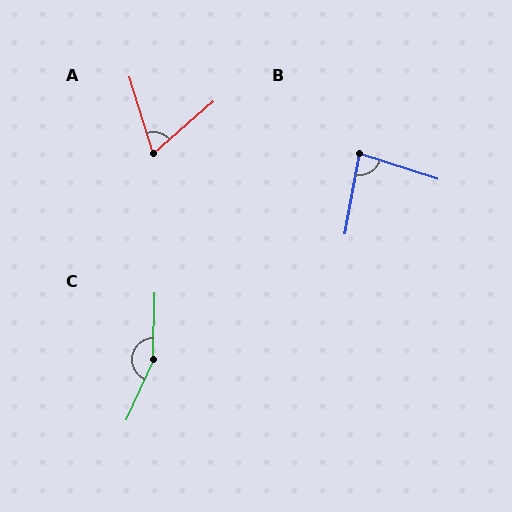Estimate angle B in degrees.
Approximately 83 degrees.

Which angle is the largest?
C, at approximately 157 degrees.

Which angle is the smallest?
A, at approximately 67 degrees.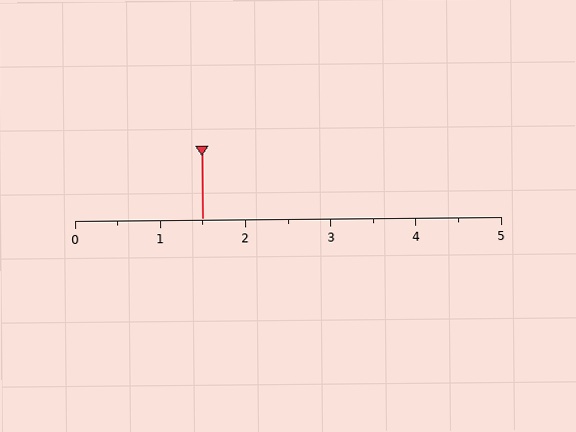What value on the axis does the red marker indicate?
The marker indicates approximately 1.5.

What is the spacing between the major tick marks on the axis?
The major ticks are spaced 1 apart.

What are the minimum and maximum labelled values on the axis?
The axis runs from 0 to 5.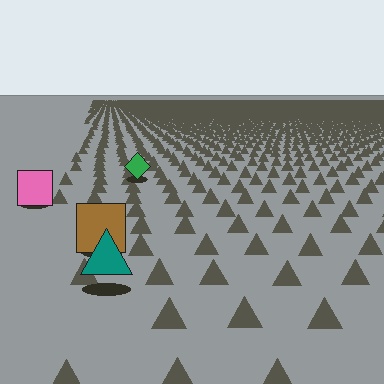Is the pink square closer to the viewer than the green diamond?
Yes. The pink square is closer — you can tell from the texture gradient: the ground texture is coarser near it.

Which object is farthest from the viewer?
The green diamond is farthest from the viewer. It appears smaller and the ground texture around it is denser.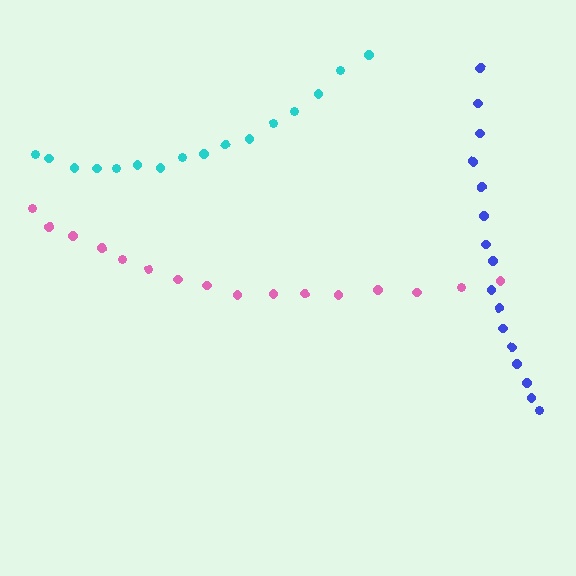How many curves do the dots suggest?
There are 3 distinct paths.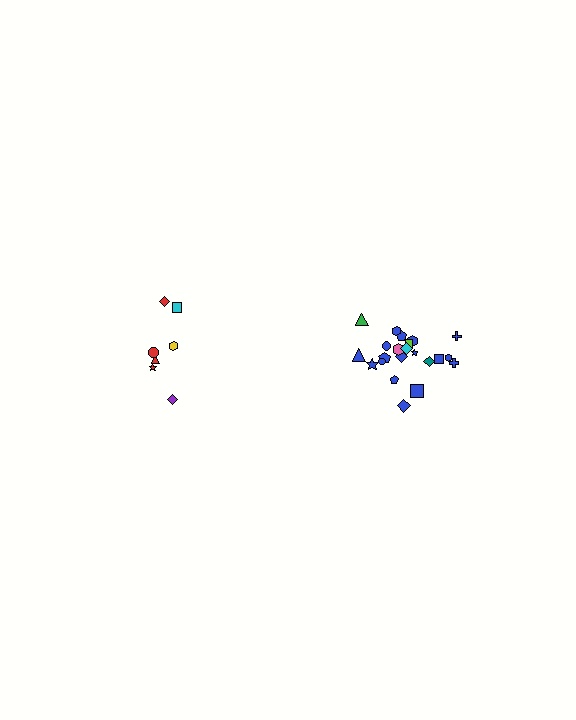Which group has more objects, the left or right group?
The right group.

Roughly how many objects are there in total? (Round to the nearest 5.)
Roughly 30 objects in total.